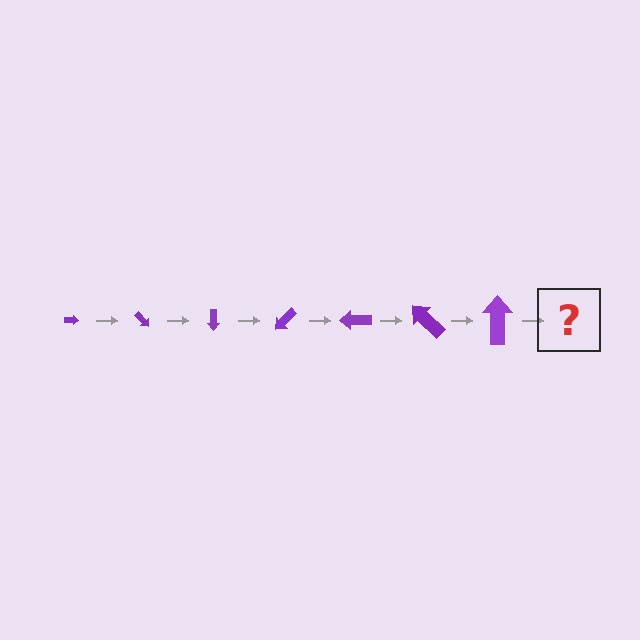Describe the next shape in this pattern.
It should be an arrow, larger than the previous one and rotated 315 degrees from the start.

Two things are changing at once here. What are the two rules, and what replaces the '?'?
The two rules are that the arrow grows larger each step and it rotates 45 degrees each step. The '?' should be an arrow, larger than the previous one and rotated 315 degrees from the start.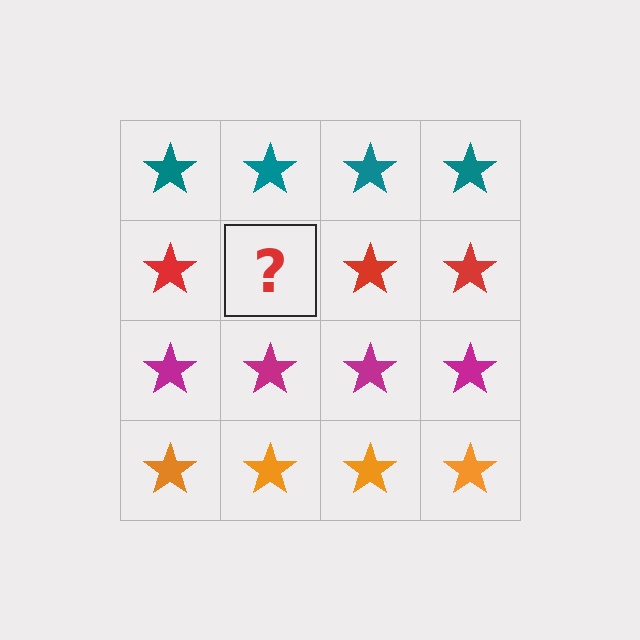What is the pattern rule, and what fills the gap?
The rule is that each row has a consistent color. The gap should be filled with a red star.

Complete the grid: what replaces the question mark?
The question mark should be replaced with a red star.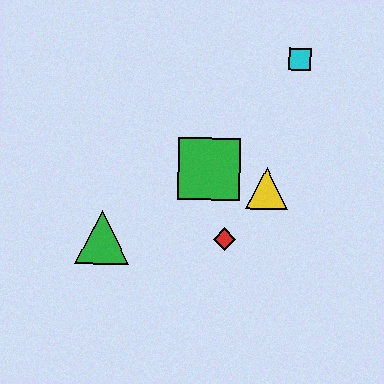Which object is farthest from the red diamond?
The cyan square is farthest from the red diamond.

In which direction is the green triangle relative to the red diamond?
The green triangle is to the left of the red diamond.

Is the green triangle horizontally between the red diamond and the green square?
No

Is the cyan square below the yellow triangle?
No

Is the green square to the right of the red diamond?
No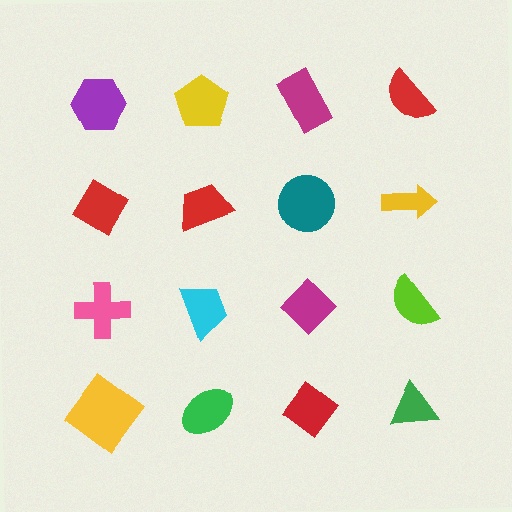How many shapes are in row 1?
4 shapes.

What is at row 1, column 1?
A purple hexagon.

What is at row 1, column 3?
A magenta rectangle.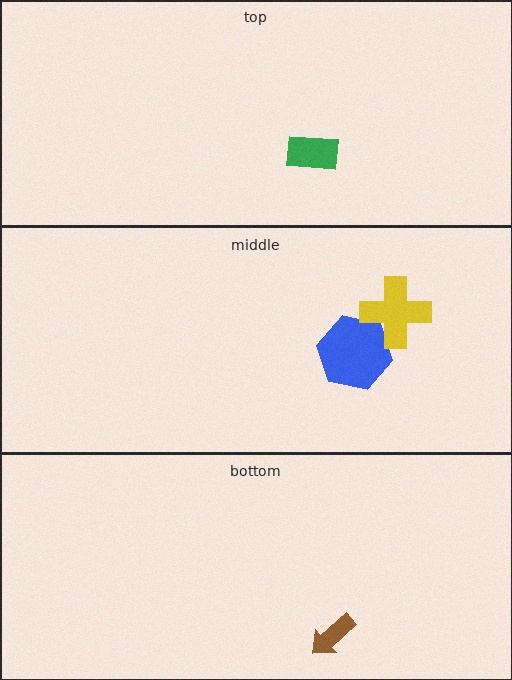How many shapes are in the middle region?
2.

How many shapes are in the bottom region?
1.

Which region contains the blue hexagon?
The middle region.